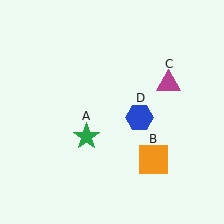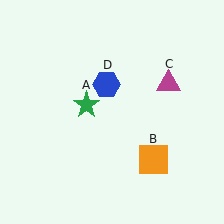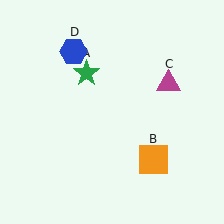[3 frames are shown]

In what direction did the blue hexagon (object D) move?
The blue hexagon (object D) moved up and to the left.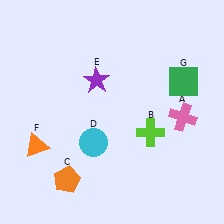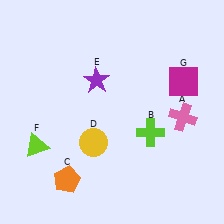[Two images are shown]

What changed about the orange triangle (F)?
In Image 1, F is orange. In Image 2, it changed to lime.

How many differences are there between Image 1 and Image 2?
There are 3 differences between the two images.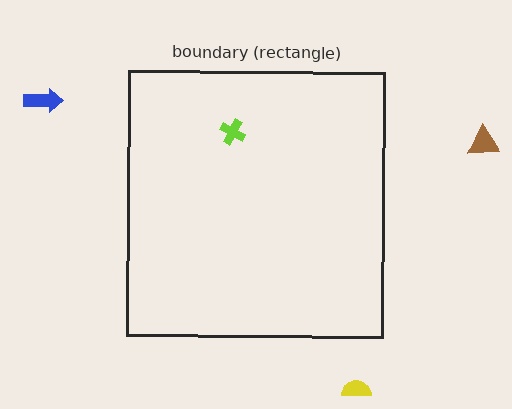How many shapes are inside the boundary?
1 inside, 3 outside.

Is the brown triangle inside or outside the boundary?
Outside.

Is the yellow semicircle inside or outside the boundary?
Outside.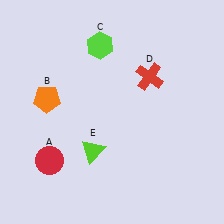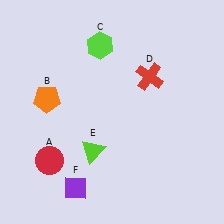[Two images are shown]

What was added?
A purple diamond (F) was added in Image 2.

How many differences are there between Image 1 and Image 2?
There is 1 difference between the two images.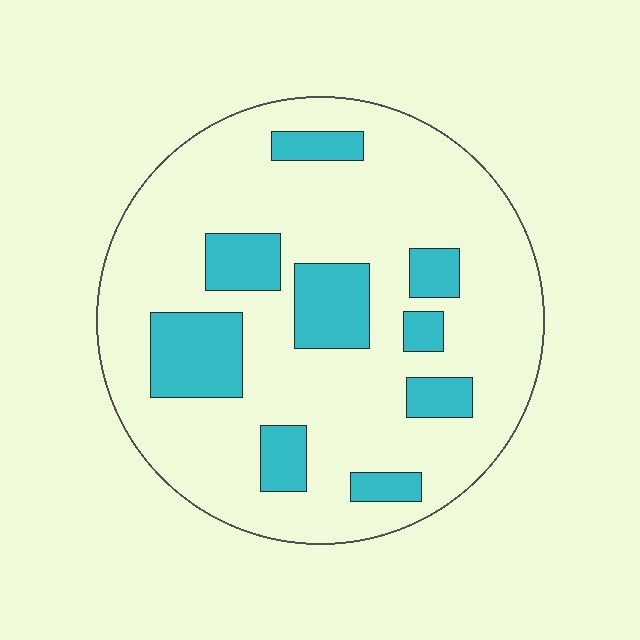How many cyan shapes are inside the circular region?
9.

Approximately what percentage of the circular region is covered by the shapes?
Approximately 20%.